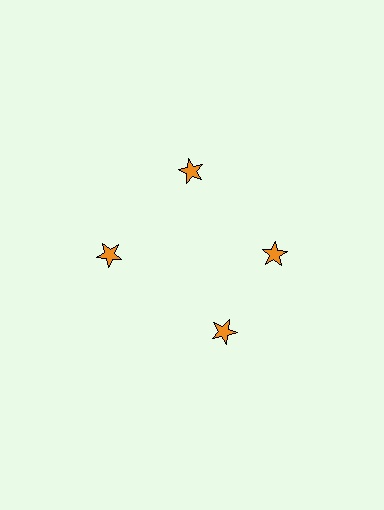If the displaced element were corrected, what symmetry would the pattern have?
It would have 4-fold rotational symmetry — the pattern would map onto itself every 90 degrees.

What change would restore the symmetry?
The symmetry would be restored by rotating it back into even spacing with its neighbors so that all 4 stars sit at equal angles and equal distance from the center.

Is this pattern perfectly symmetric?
No. The 4 orange stars are arranged in a ring, but one element near the 6 o'clock position is rotated out of alignment along the ring, breaking the 4-fold rotational symmetry.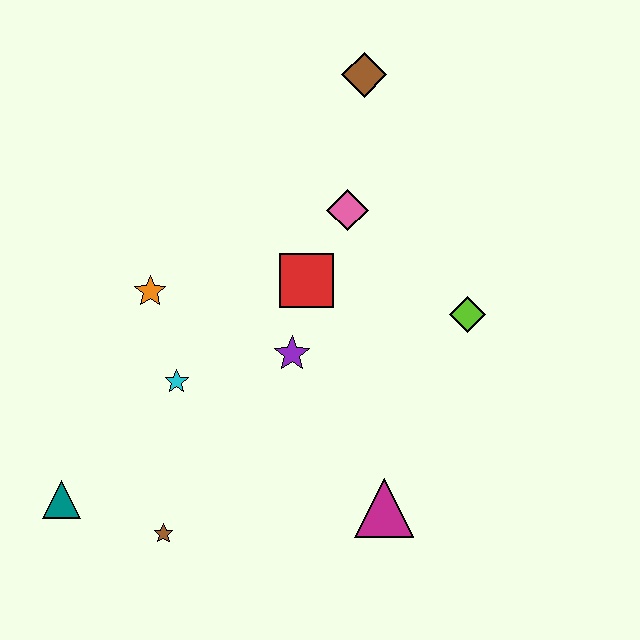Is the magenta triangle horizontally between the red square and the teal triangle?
No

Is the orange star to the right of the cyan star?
No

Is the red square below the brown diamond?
Yes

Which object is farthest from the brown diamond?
The teal triangle is farthest from the brown diamond.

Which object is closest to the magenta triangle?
The purple star is closest to the magenta triangle.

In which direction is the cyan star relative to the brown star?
The cyan star is above the brown star.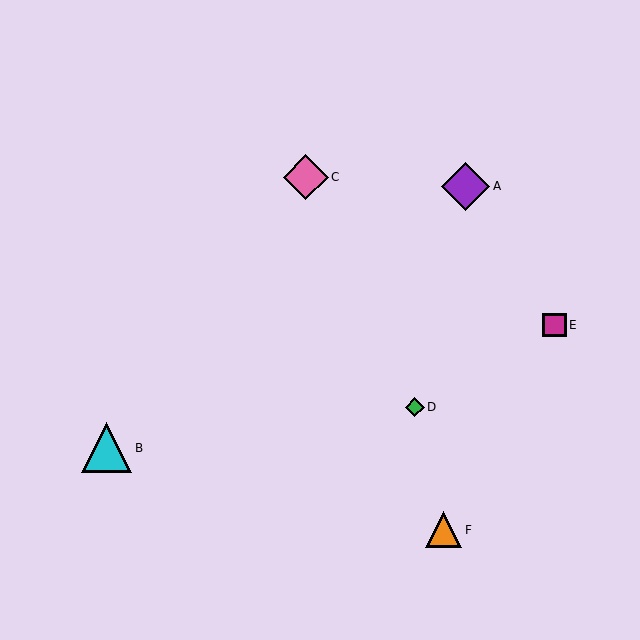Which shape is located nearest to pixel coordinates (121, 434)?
The cyan triangle (labeled B) at (107, 448) is nearest to that location.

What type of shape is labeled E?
Shape E is a magenta square.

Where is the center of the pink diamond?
The center of the pink diamond is at (306, 177).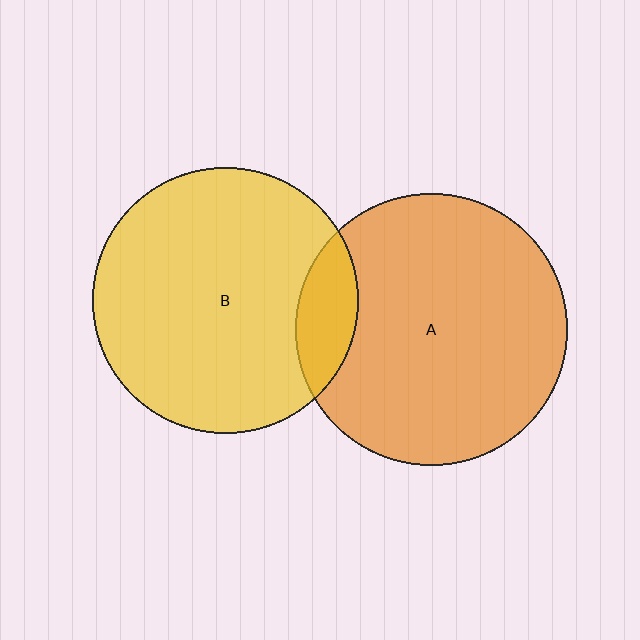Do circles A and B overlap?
Yes.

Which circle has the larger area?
Circle A (orange).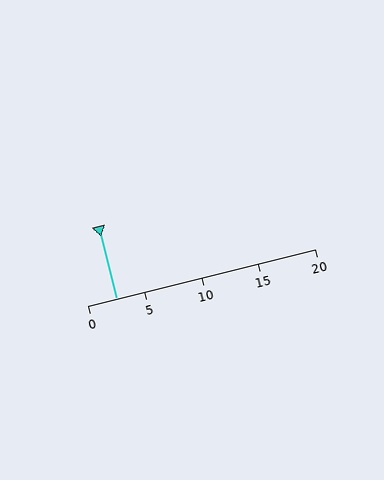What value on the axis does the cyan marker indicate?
The marker indicates approximately 2.5.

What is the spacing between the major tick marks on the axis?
The major ticks are spaced 5 apart.